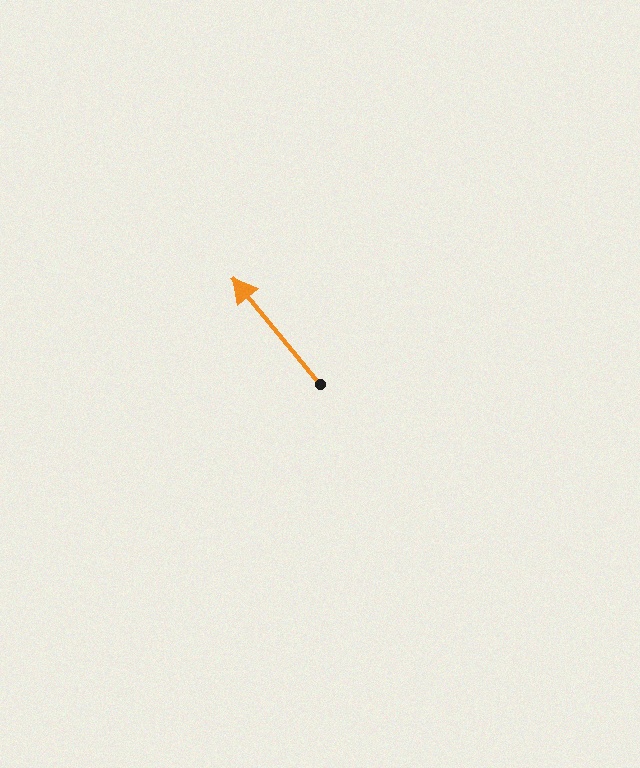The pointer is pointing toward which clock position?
Roughly 11 o'clock.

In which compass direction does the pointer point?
Northwest.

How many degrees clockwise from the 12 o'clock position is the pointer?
Approximately 321 degrees.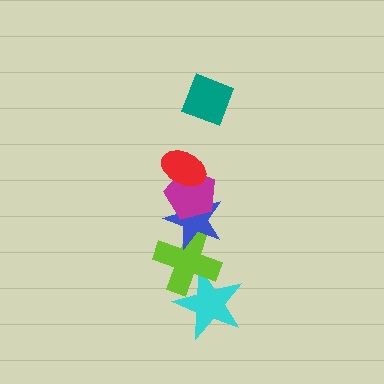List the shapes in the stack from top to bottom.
From top to bottom: the teal diamond, the red ellipse, the magenta pentagon, the blue star, the lime cross, the cyan star.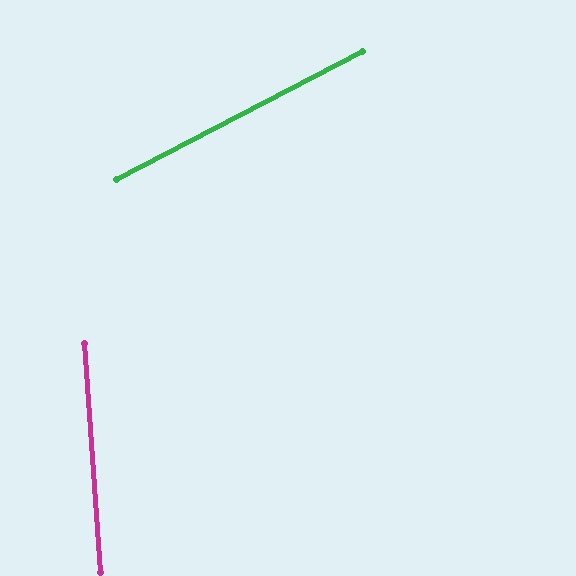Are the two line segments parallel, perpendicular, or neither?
Neither parallel nor perpendicular — they differ by about 66°.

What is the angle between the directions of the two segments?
Approximately 66 degrees.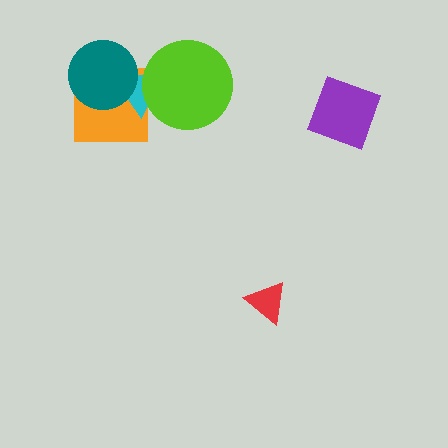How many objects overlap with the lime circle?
1 object overlaps with the lime circle.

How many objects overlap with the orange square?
2 objects overlap with the orange square.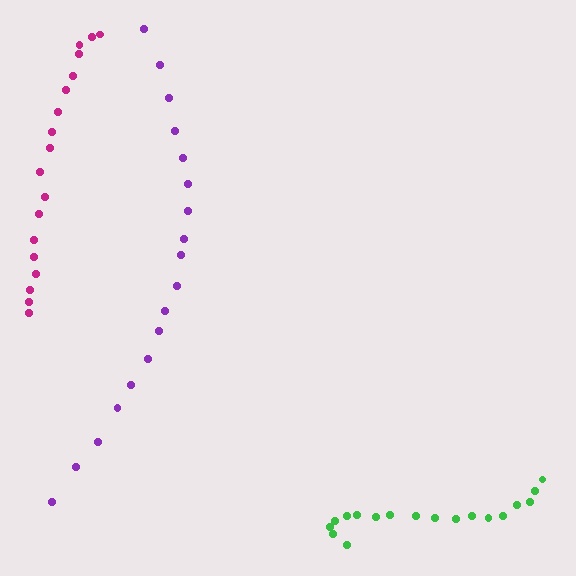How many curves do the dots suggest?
There are 3 distinct paths.